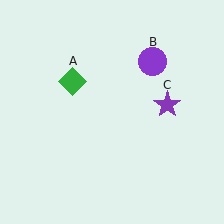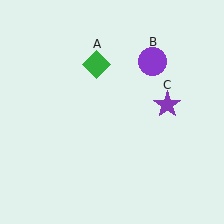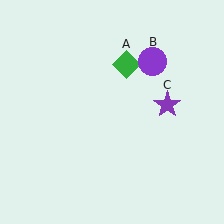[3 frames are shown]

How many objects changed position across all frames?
1 object changed position: green diamond (object A).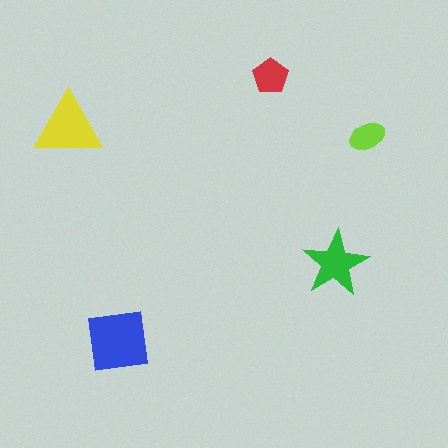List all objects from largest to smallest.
The blue square, the yellow triangle, the green star, the red pentagon, the lime ellipse.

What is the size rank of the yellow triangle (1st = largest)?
2nd.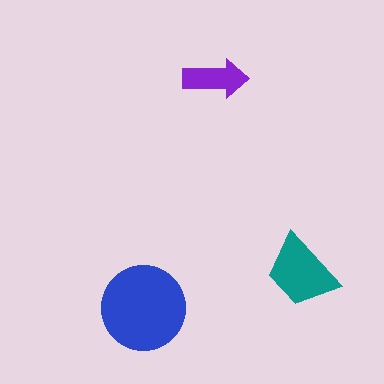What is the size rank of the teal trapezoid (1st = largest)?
2nd.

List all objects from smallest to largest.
The purple arrow, the teal trapezoid, the blue circle.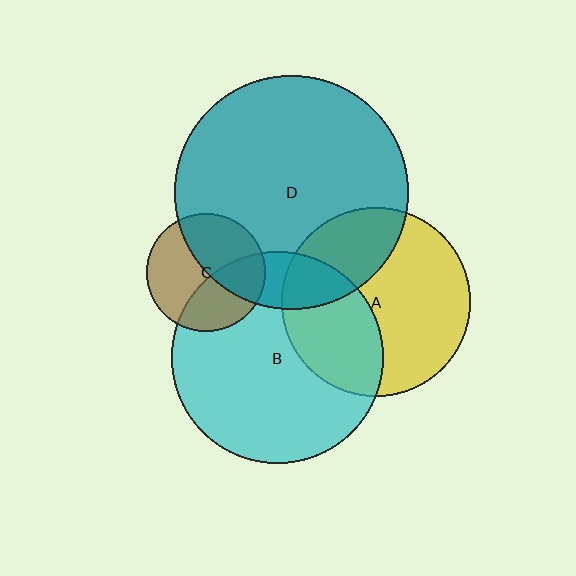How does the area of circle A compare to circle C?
Approximately 2.5 times.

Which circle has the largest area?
Circle D (teal).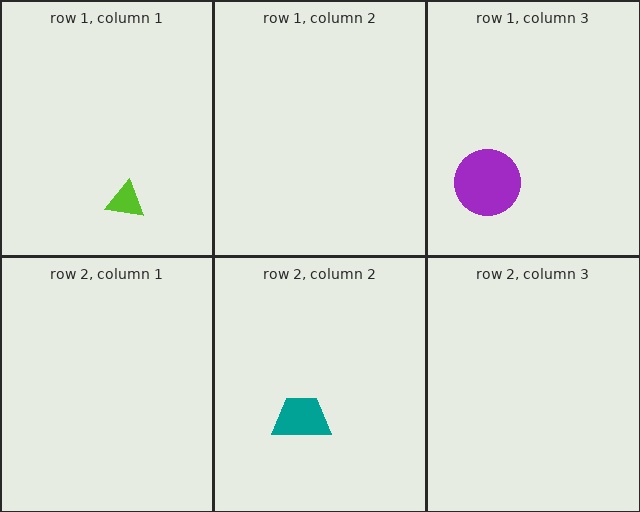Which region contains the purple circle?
The row 1, column 3 region.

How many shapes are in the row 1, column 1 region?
1.